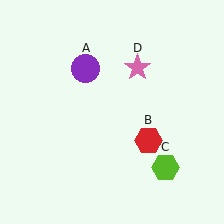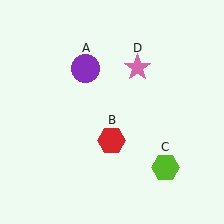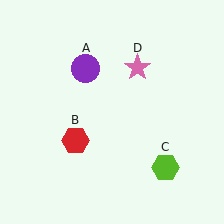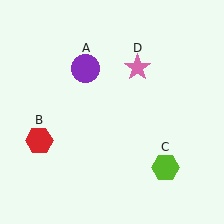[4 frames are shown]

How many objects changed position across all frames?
1 object changed position: red hexagon (object B).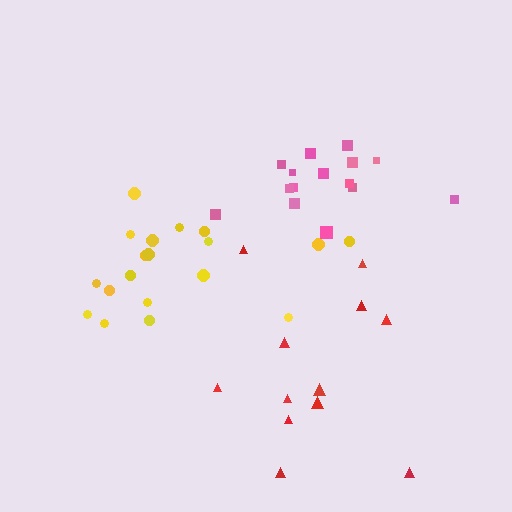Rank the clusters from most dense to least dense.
pink, yellow, red.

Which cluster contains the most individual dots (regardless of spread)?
Yellow (19).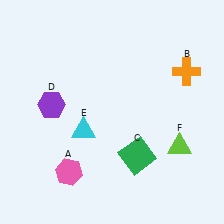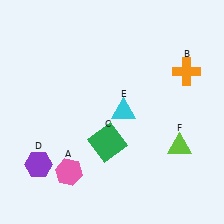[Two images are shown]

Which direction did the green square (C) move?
The green square (C) moved left.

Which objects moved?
The objects that moved are: the green square (C), the purple hexagon (D), the cyan triangle (E).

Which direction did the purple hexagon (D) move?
The purple hexagon (D) moved down.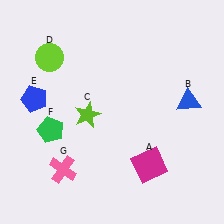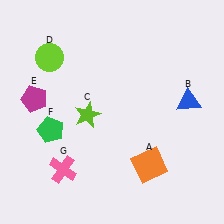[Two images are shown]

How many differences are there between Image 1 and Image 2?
There are 2 differences between the two images.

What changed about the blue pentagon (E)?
In Image 1, E is blue. In Image 2, it changed to magenta.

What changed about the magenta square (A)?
In Image 1, A is magenta. In Image 2, it changed to orange.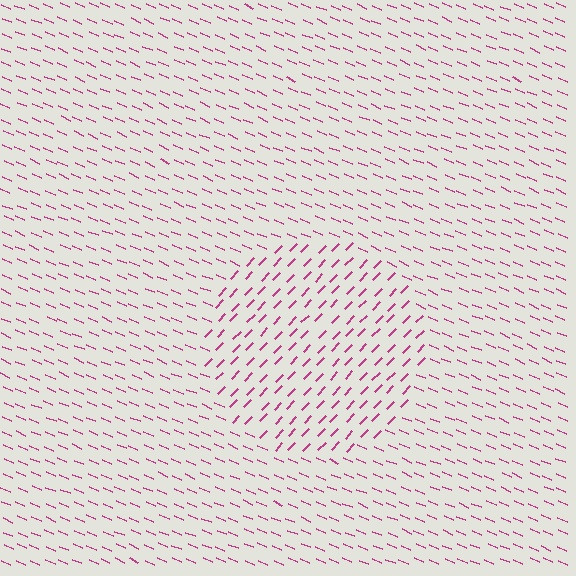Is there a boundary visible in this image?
Yes, there is a texture boundary formed by a change in line orientation.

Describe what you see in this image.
The image is filled with small magenta line segments. A circle region in the image has lines oriented differently from the surrounding lines, creating a visible texture boundary.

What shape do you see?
I see a circle.